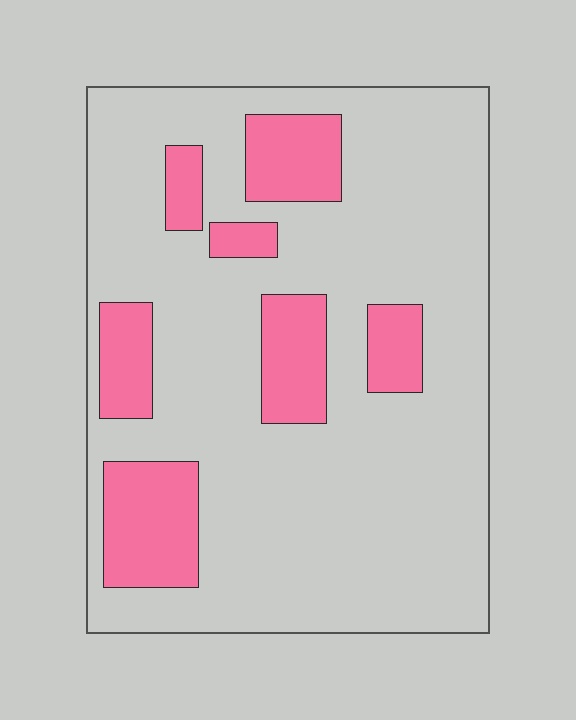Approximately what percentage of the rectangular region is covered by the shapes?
Approximately 20%.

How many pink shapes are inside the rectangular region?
7.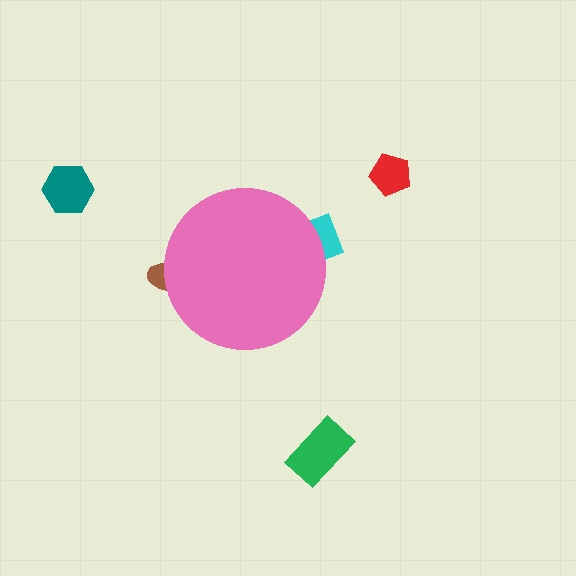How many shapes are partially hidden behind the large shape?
2 shapes are partially hidden.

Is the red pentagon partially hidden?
No, the red pentagon is fully visible.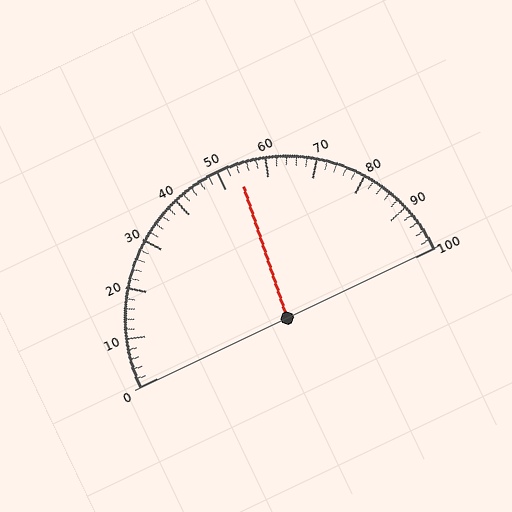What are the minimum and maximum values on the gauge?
The gauge ranges from 0 to 100.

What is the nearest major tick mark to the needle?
The nearest major tick mark is 50.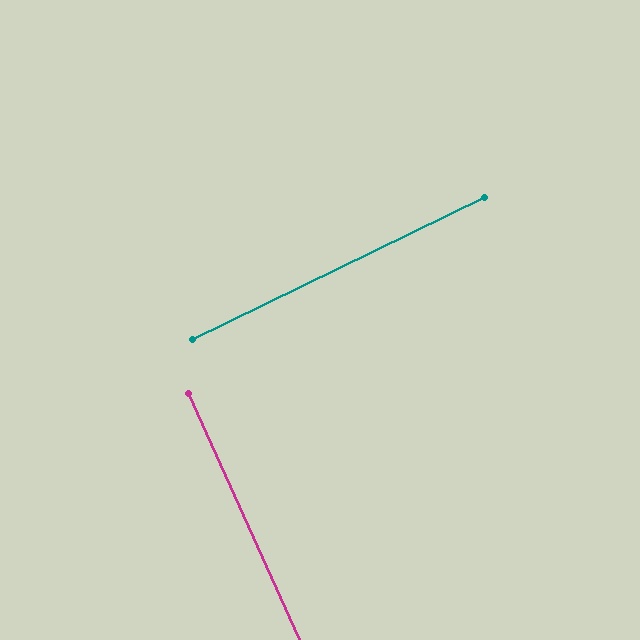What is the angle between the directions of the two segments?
Approximately 88 degrees.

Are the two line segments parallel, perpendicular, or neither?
Perpendicular — they meet at approximately 88°.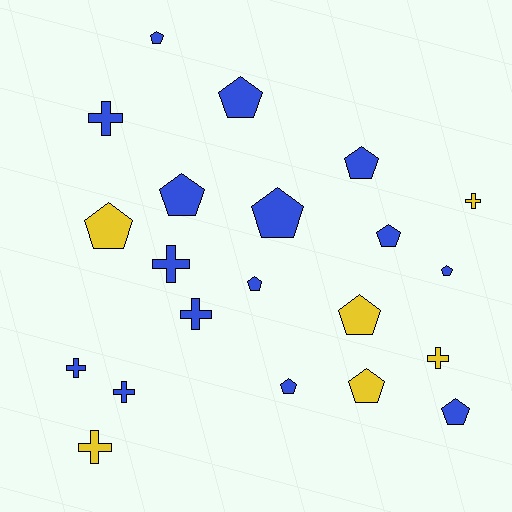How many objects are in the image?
There are 21 objects.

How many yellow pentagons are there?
There are 3 yellow pentagons.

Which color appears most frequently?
Blue, with 15 objects.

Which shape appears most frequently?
Pentagon, with 13 objects.